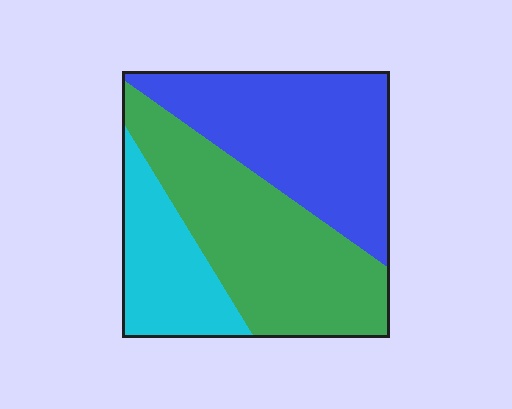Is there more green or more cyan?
Green.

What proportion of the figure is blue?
Blue takes up about three eighths (3/8) of the figure.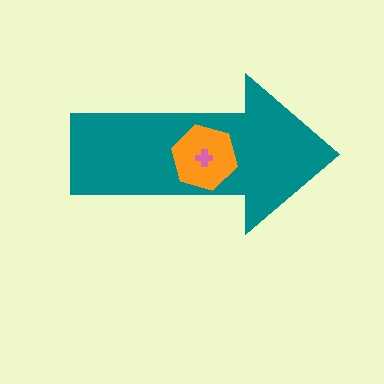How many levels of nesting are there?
3.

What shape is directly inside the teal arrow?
The orange hexagon.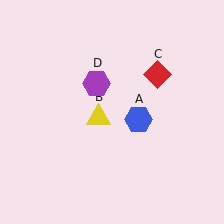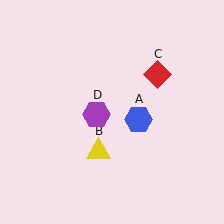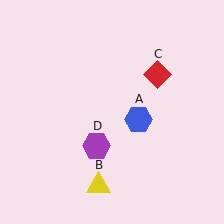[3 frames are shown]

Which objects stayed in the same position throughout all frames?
Blue hexagon (object A) and red diamond (object C) remained stationary.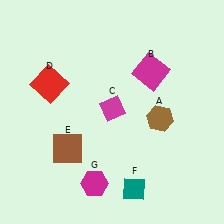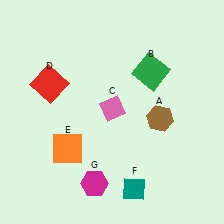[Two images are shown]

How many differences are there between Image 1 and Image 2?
There are 3 differences between the two images.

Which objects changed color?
B changed from magenta to green. C changed from magenta to pink. E changed from brown to orange.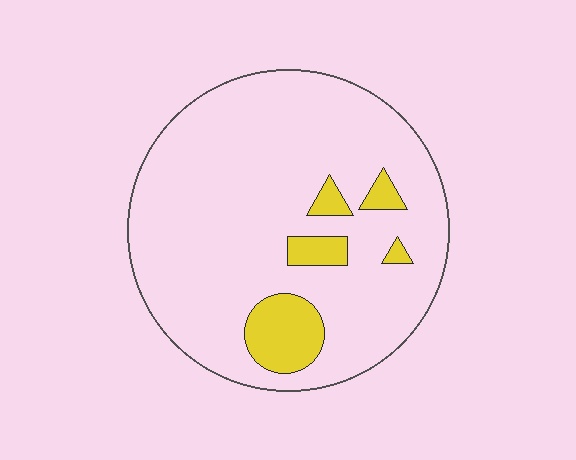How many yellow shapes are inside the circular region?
5.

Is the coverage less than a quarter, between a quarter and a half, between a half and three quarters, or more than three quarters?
Less than a quarter.